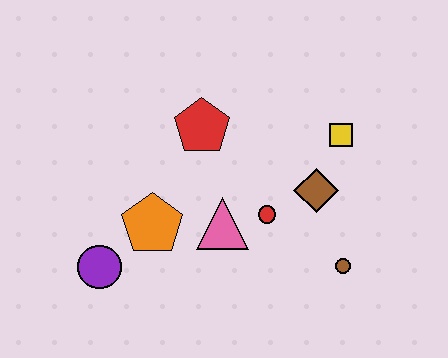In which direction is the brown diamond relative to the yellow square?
The brown diamond is below the yellow square.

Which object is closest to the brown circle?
The brown diamond is closest to the brown circle.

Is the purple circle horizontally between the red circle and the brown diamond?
No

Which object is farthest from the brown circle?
The purple circle is farthest from the brown circle.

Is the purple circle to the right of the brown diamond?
No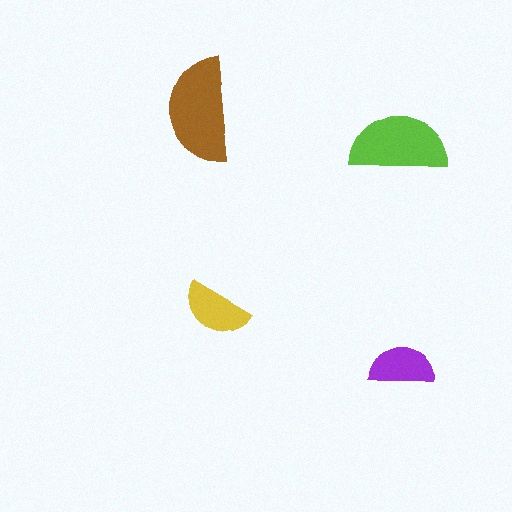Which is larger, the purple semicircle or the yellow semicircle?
The yellow one.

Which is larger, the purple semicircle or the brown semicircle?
The brown one.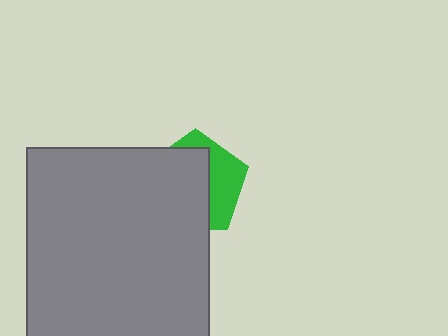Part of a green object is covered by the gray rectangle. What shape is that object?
It is a pentagon.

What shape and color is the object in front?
The object in front is a gray rectangle.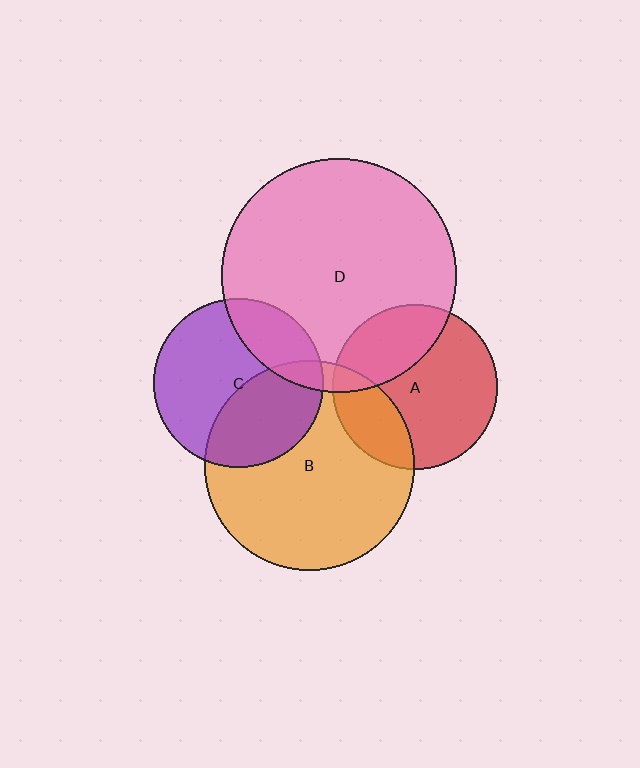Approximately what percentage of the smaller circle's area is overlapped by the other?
Approximately 25%.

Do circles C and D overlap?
Yes.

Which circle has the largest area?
Circle D (pink).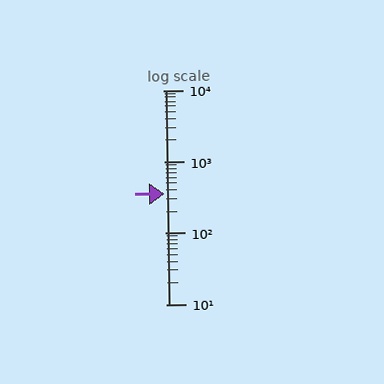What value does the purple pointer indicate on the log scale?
The pointer indicates approximately 350.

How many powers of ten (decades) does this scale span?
The scale spans 3 decades, from 10 to 10000.